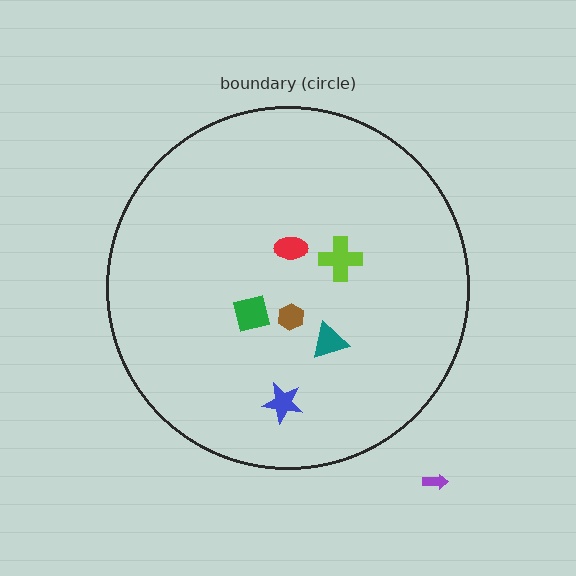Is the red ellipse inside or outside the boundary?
Inside.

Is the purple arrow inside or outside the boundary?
Outside.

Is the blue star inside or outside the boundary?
Inside.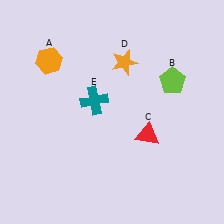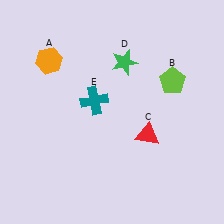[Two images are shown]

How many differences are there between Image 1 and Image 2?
There is 1 difference between the two images.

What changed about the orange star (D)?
In Image 1, D is orange. In Image 2, it changed to green.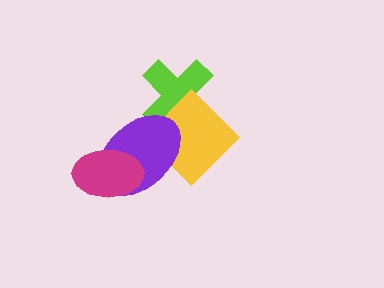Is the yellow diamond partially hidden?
Yes, it is partially covered by another shape.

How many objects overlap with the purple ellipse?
3 objects overlap with the purple ellipse.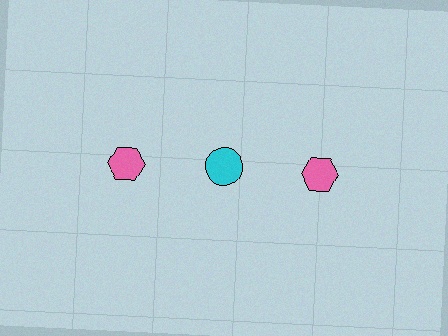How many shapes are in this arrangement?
There are 3 shapes arranged in a grid pattern.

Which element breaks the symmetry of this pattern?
The cyan circle in the top row, second from left column breaks the symmetry. All other shapes are pink hexagons.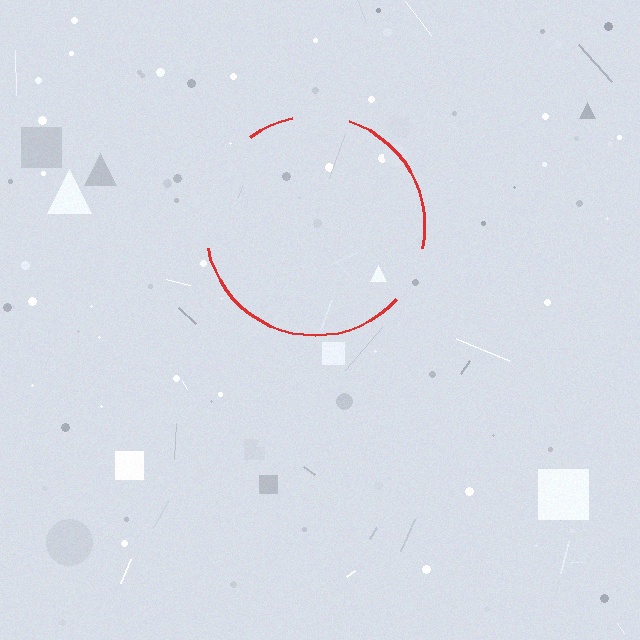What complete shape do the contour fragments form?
The contour fragments form a circle.